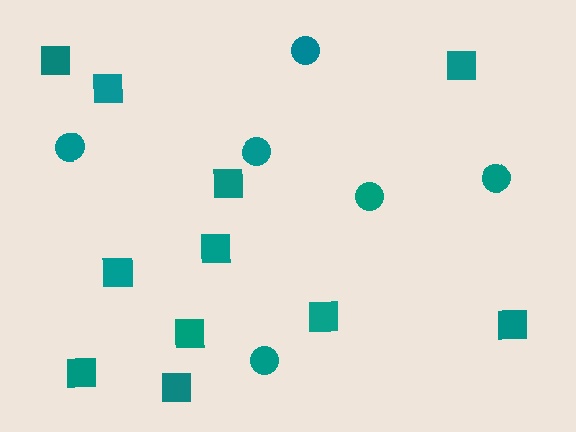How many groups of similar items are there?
There are 2 groups: one group of squares (11) and one group of circles (6).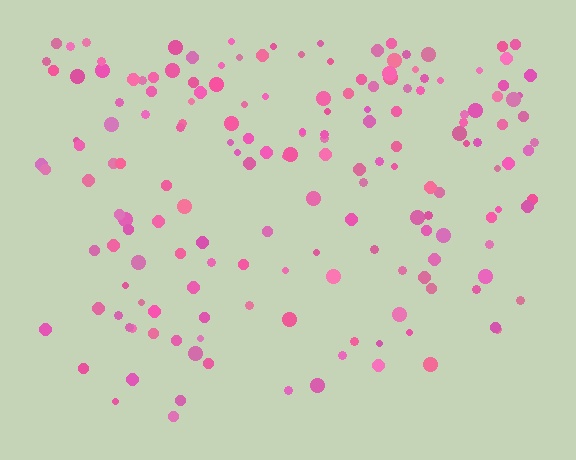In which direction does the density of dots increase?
From bottom to top, with the top side densest.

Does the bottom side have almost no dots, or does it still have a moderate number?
Still a moderate number, just noticeably fewer than the top.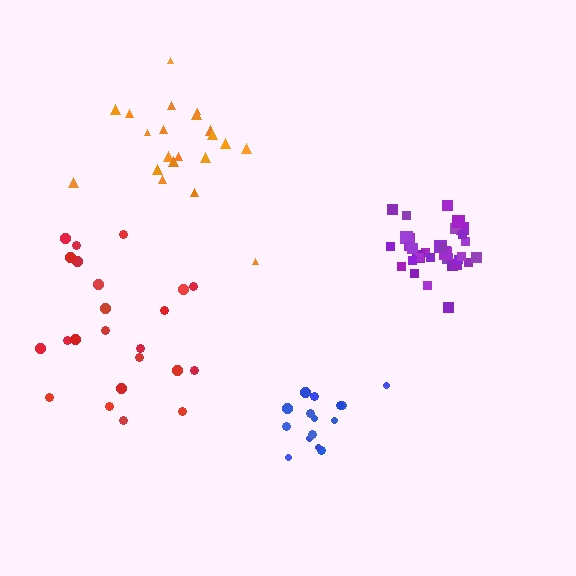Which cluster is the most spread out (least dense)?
Red.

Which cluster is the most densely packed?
Purple.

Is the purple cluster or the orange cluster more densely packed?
Purple.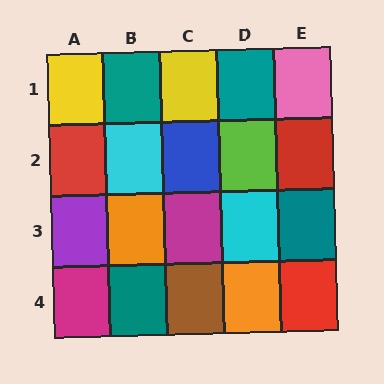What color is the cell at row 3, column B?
Orange.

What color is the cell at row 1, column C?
Yellow.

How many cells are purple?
1 cell is purple.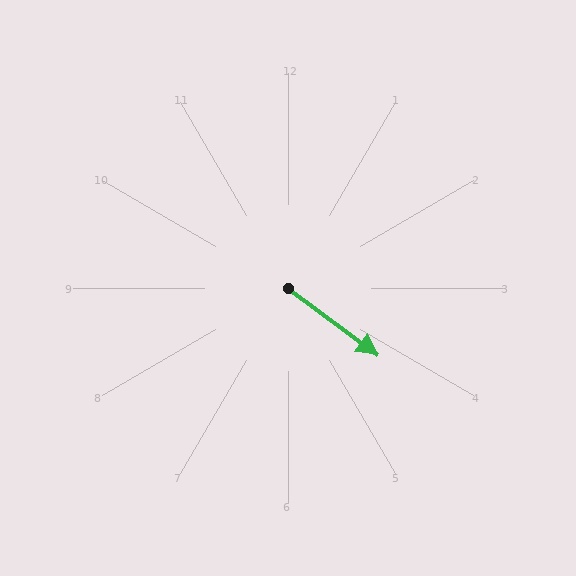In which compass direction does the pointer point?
Southeast.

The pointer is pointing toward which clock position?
Roughly 4 o'clock.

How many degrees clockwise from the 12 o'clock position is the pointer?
Approximately 127 degrees.